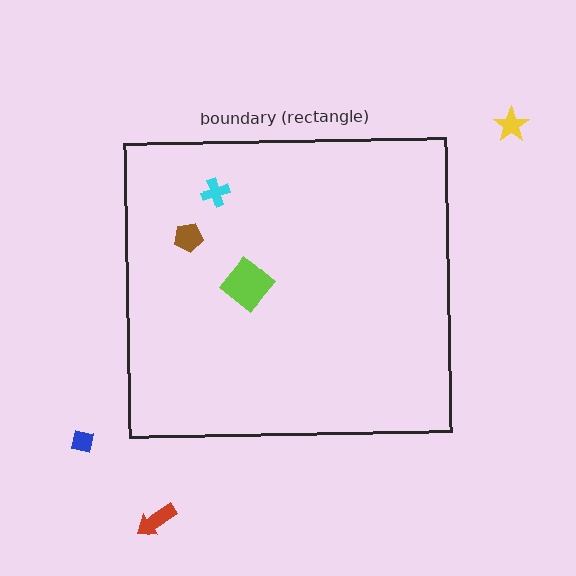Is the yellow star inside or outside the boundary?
Outside.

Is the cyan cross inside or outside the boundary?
Inside.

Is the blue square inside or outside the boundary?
Outside.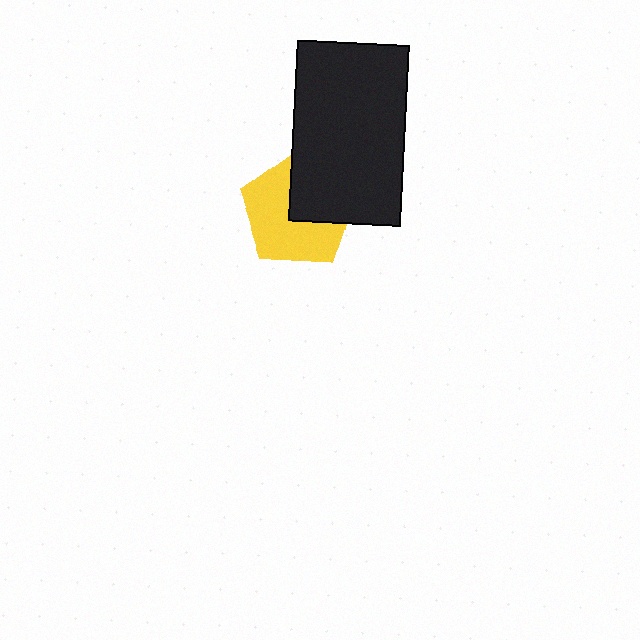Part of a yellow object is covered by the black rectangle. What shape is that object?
It is a pentagon.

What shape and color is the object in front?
The object in front is a black rectangle.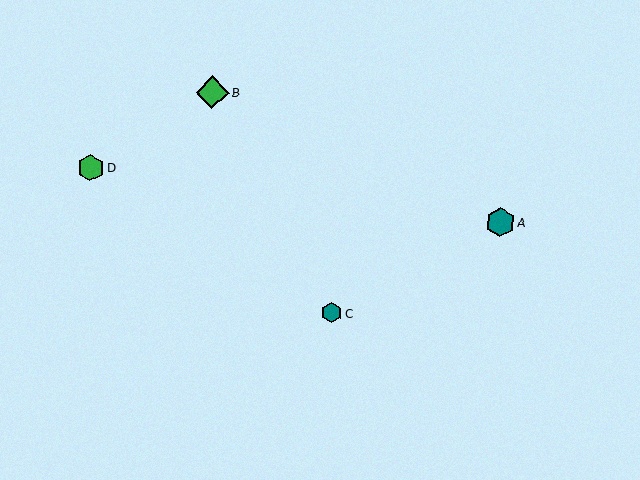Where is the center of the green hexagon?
The center of the green hexagon is at (90, 168).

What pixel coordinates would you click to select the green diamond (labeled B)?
Click at (212, 92) to select the green diamond B.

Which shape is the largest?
The green diamond (labeled B) is the largest.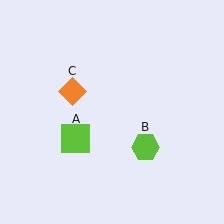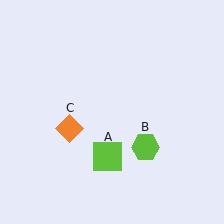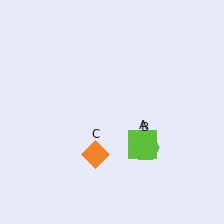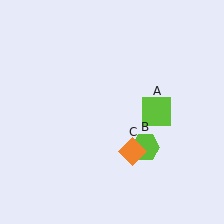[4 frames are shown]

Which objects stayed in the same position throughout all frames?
Lime hexagon (object B) remained stationary.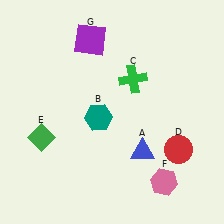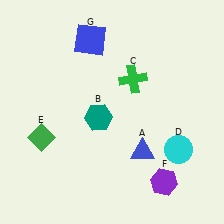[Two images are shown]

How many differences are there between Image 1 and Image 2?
There are 3 differences between the two images.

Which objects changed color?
D changed from red to cyan. F changed from pink to purple. G changed from purple to blue.